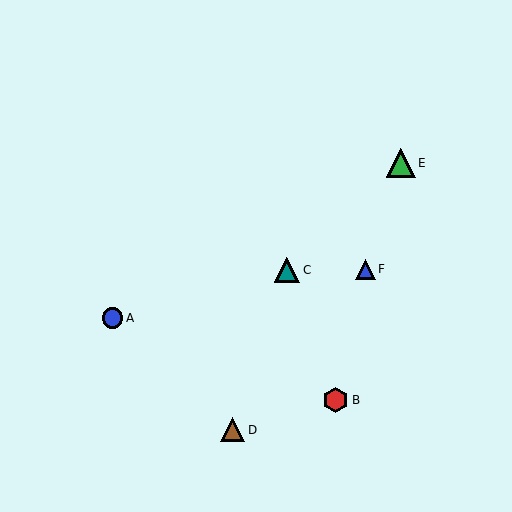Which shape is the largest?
The green triangle (labeled E) is the largest.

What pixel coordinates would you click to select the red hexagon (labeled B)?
Click at (336, 400) to select the red hexagon B.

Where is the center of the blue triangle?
The center of the blue triangle is at (365, 270).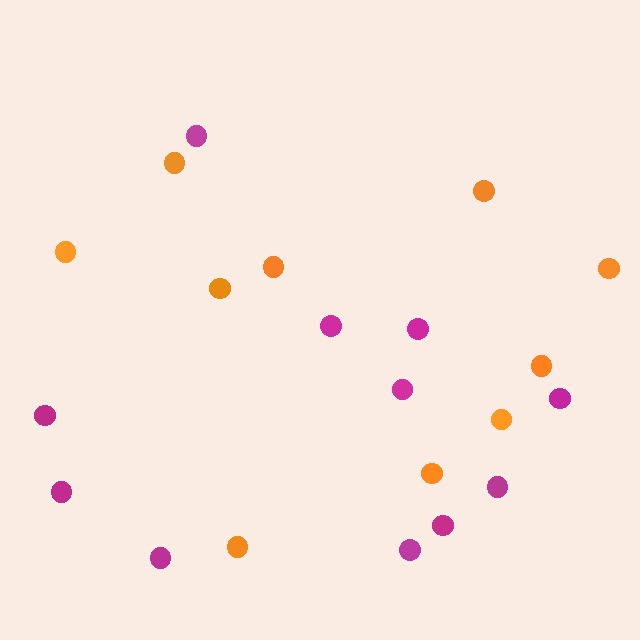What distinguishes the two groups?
There are 2 groups: one group of orange circles (10) and one group of magenta circles (11).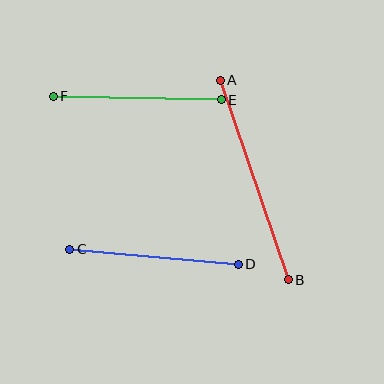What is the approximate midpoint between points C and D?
The midpoint is at approximately (154, 257) pixels.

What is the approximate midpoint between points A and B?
The midpoint is at approximately (254, 180) pixels.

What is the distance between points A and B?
The distance is approximately 210 pixels.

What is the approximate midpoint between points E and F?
The midpoint is at approximately (137, 98) pixels.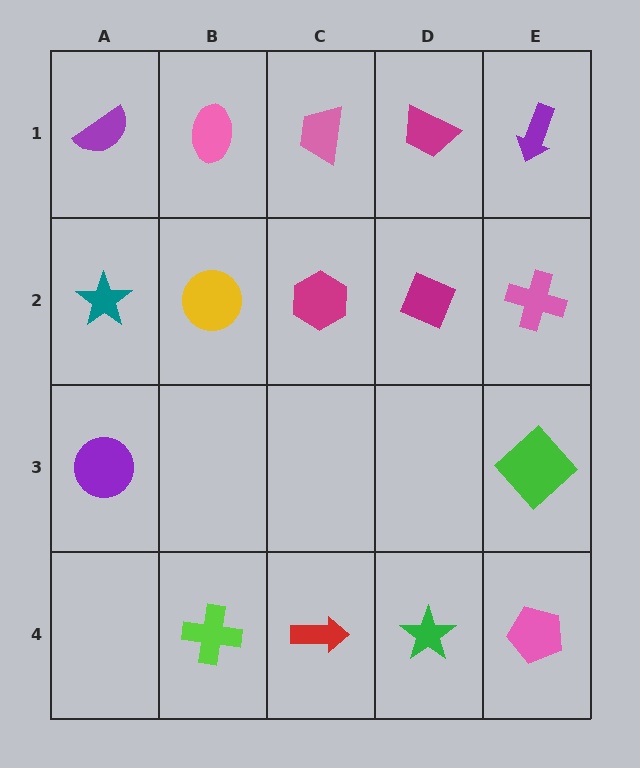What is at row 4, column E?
A pink pentagon.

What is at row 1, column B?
A pink ellipse.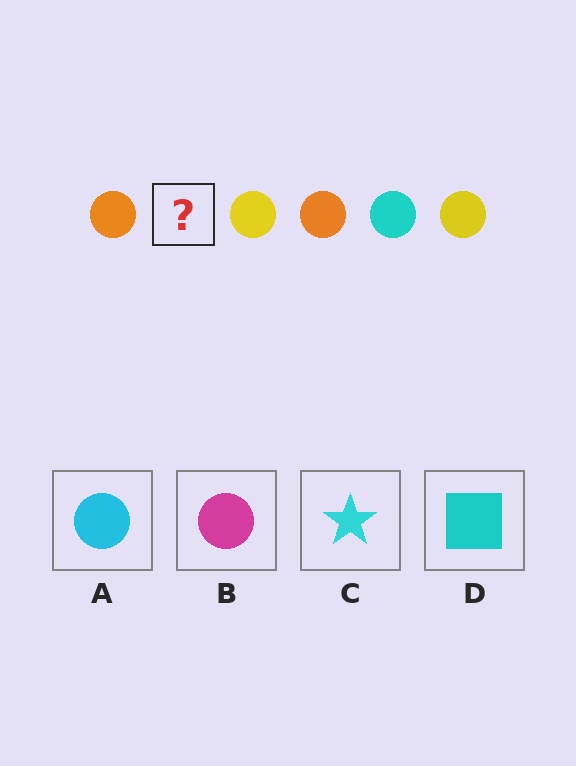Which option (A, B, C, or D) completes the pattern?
A.